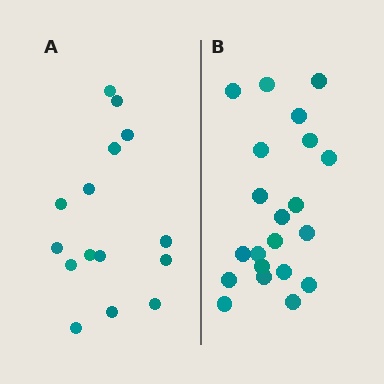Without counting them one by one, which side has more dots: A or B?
Region B (the right region) has more dots.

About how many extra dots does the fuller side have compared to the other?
Region B has about 6 more dots than region A.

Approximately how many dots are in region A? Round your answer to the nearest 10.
About 20 dots. (The exact count is 15, which rounds to 20.)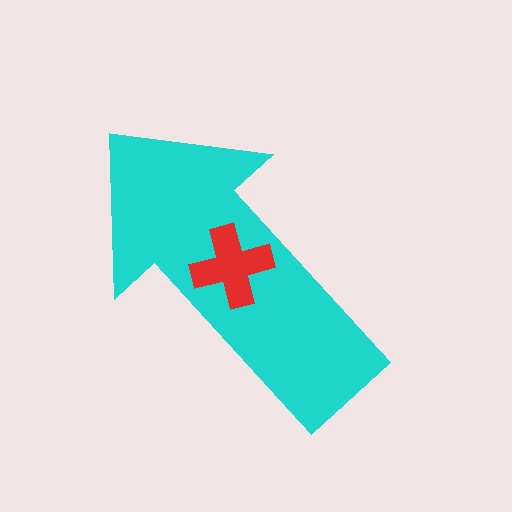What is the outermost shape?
The cyan arrow.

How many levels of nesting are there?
2.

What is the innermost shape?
The red cross.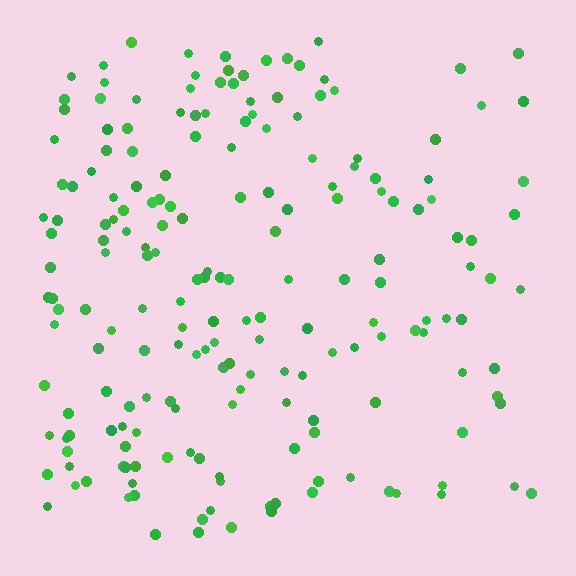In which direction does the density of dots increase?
From right to left, with the left side densest.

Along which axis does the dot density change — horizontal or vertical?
Horizontal.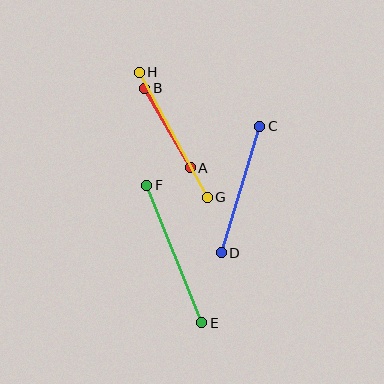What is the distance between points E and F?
The distance is approximately 148 pixels.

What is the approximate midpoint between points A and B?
The midpoint is at approximately (168, 128) pixels.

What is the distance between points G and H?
The distance is approximately 142 pixels.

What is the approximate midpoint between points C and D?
The midpoint is at approximately (241, 190) pixels.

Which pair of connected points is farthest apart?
Points E and F are farthest apart.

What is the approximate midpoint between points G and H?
The midpoint is at approximately (173, 135) pixels.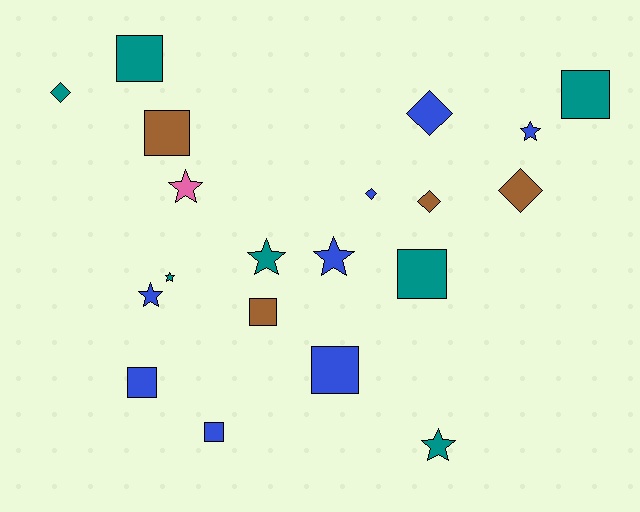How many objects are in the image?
There are 20 objects.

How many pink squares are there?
There are no pink squares.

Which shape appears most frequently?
Square, with 8 objects.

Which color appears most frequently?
Blue, with 8 objects.